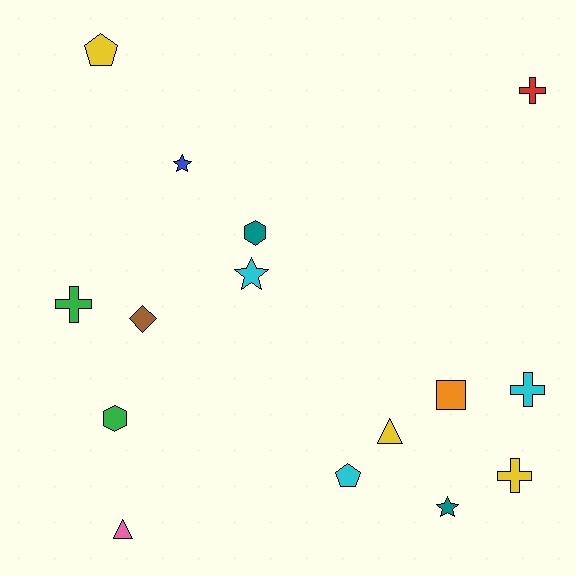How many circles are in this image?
There are no circles.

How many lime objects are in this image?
There are no lime objects.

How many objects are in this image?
There are 15 objects.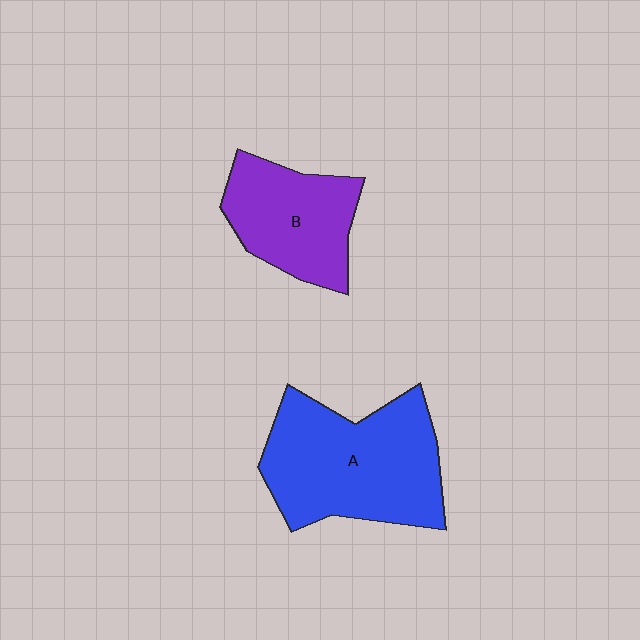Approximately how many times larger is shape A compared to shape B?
Approximately 1.5 times.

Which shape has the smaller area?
Shape B (purple).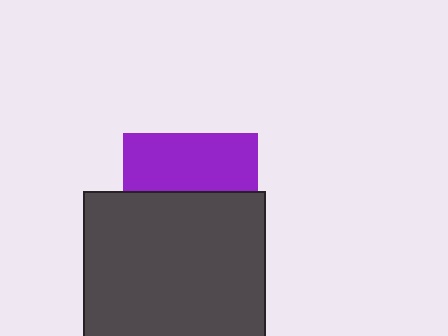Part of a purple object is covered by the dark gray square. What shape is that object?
It is a square.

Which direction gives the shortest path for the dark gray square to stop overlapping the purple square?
Moving down gives the shortest separation.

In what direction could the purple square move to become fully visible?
The purple square could move up. That would shift it out from behind the dark gray square entirely.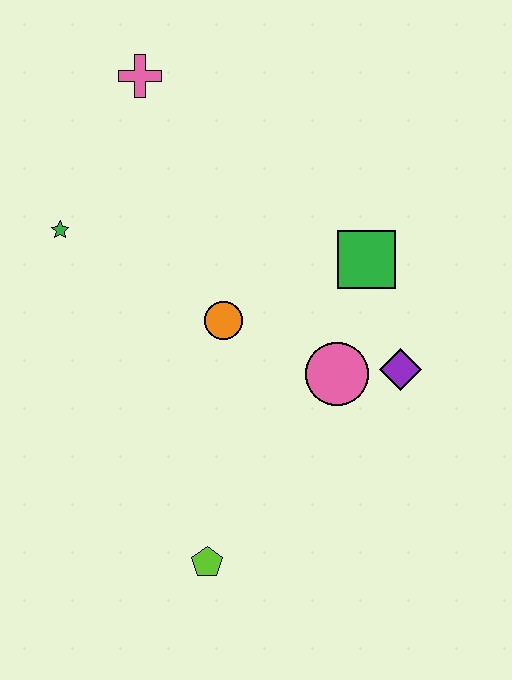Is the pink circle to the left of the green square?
Yes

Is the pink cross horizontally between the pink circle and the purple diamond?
No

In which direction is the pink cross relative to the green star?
The pink cross is above the green star.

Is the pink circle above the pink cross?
No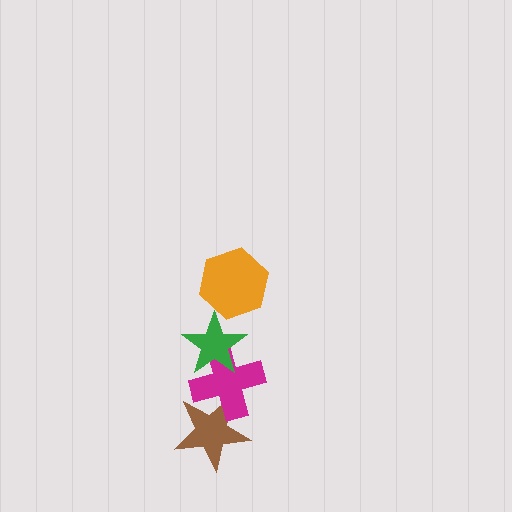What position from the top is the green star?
The green star is 2nd from the top.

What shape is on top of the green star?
The orange hexagon is on top of the green star.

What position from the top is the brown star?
The brown star is 4th from the top.